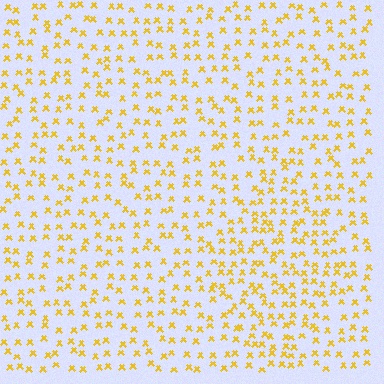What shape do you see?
I see a diamond.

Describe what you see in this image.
The image contains small yellow elements arranged at two different densities. A diamond-shaped region is visible where the elements are more densely packed than the surrounding area.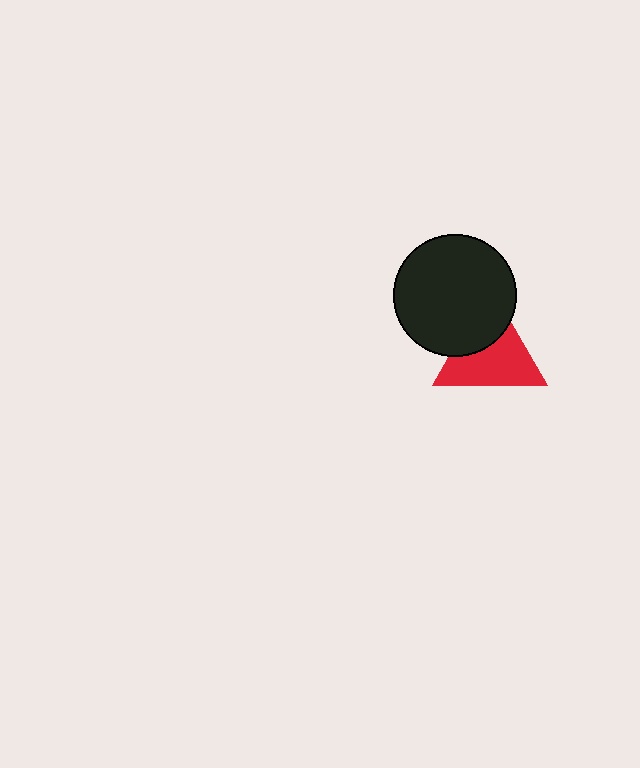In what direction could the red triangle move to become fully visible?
The red triangle could move toward the lower-right. That would shift it out from behind the black circle entirely.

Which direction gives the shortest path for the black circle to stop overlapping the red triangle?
Moving toward the upper-left gives the shortest separation.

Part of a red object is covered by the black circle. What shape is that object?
It is a triangle.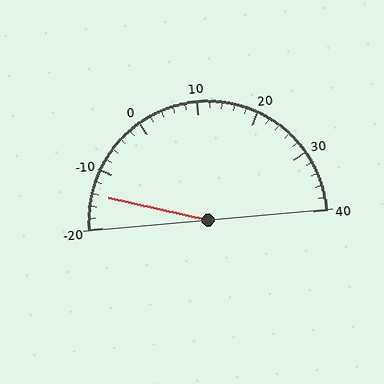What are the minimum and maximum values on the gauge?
The gauge ranges from -20 to 40.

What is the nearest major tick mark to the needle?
The nearest major tick mark is -10.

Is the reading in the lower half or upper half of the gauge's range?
The reading is in the lower half of the range (-20 to 40).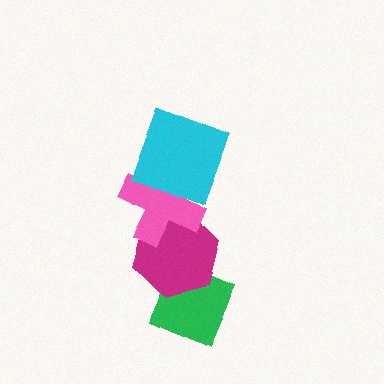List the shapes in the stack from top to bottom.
From top to bottom: the cyan square, the pink cross, the magenta hexagon, the green diamond.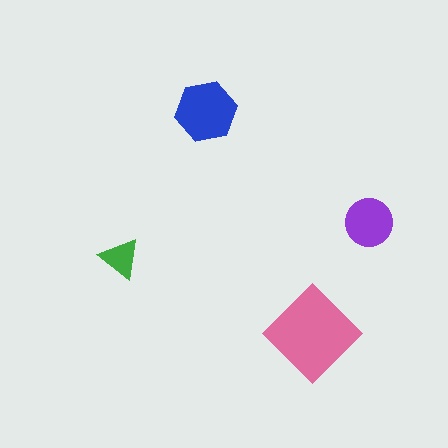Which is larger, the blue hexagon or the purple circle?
The blue hexagon.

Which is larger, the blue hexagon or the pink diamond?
The pink diamond.